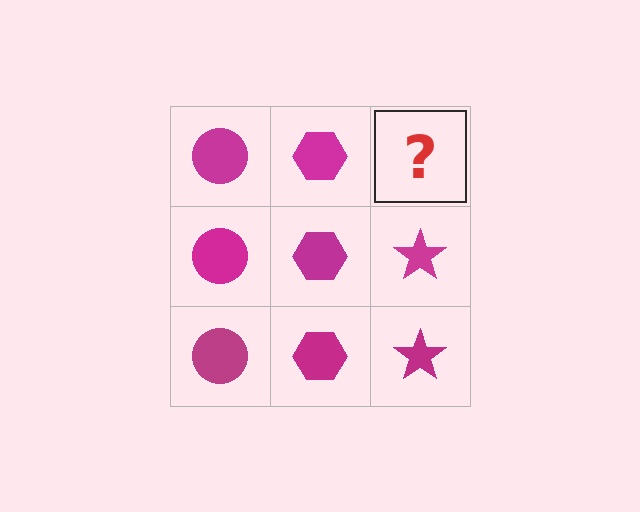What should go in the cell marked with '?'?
The missing cell should contain a magenta star.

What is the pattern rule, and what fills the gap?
The rule is that each column has a consistent shape. The gap should be filled with a magenta star.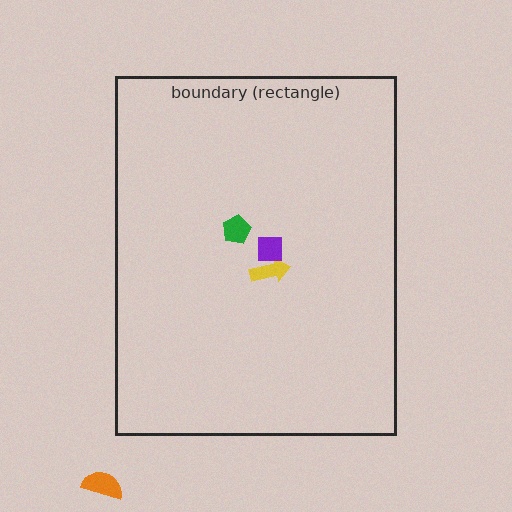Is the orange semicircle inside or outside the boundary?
Outside.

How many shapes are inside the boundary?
3 inside, 1 outside.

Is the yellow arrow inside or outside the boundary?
Inside.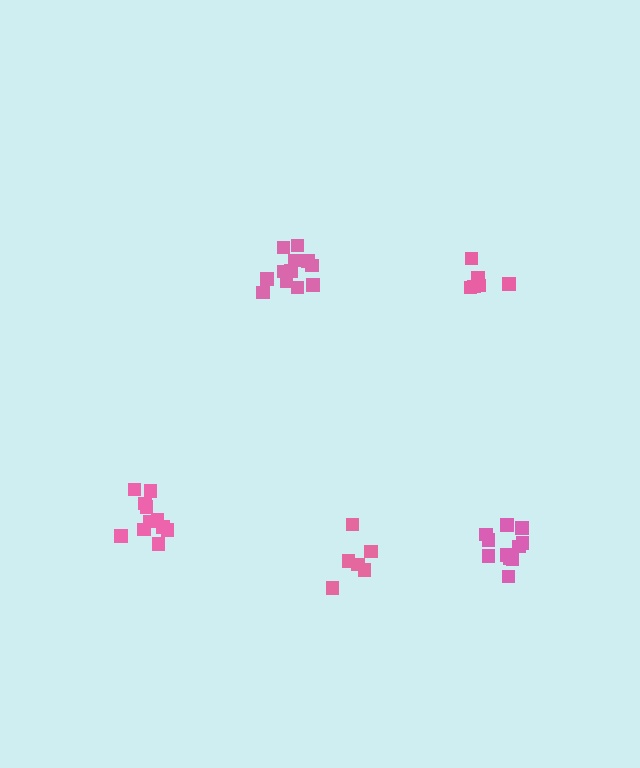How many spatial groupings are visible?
There are 5 spatial groupings.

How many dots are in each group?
Group 1: 6 dots, Group 2: 11 dots, Group 3: 11 dots, Group 4: 12 dots, Group 5: 6 dots (46 total).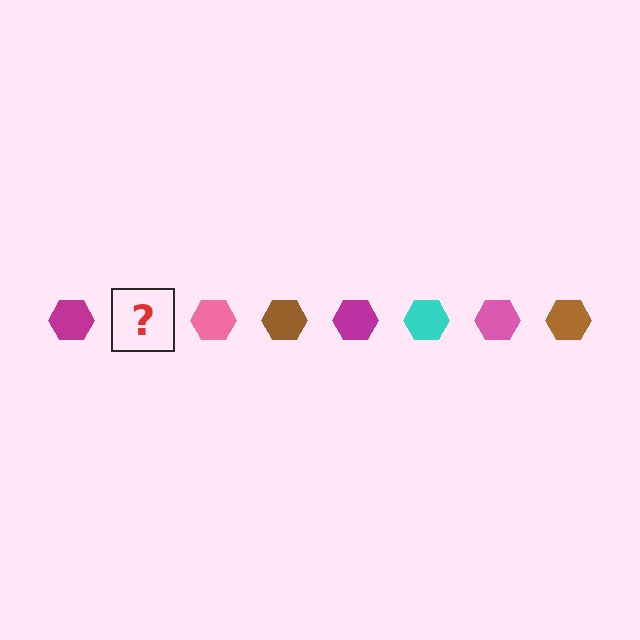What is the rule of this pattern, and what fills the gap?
The rule is that the pattern cycles through magenta, cyan, pink, brown hexagons. The gap should be filled with a cyan hexagon.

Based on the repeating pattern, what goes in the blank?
The blank should be a cyan hexagon.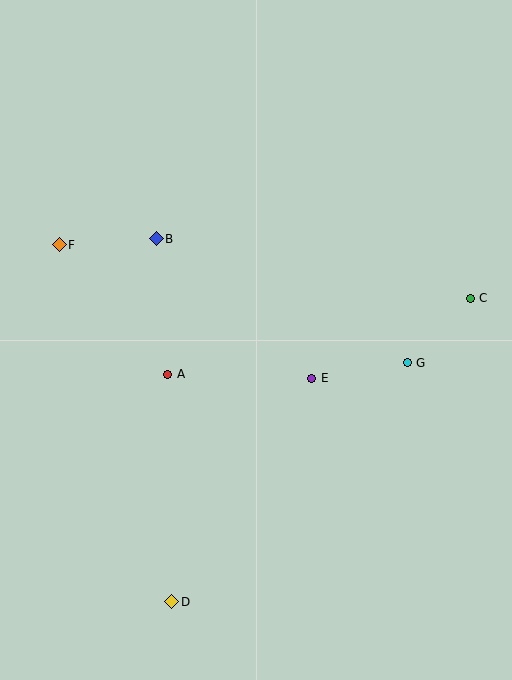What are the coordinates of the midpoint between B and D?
The midpoint between B and D is at (164, 420).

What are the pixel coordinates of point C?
Point C is at (470, 298).